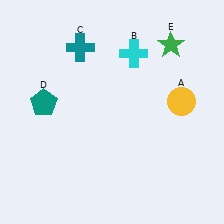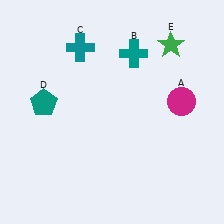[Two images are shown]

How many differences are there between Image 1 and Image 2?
There are 2 differences between the two images.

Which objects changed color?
A changed from yellow to magenta. B changed from cyan to teal.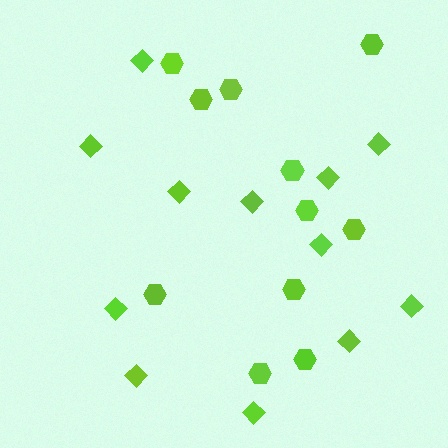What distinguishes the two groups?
There are 2 groups: one group of hexagons (11) and one group of diamonds (12).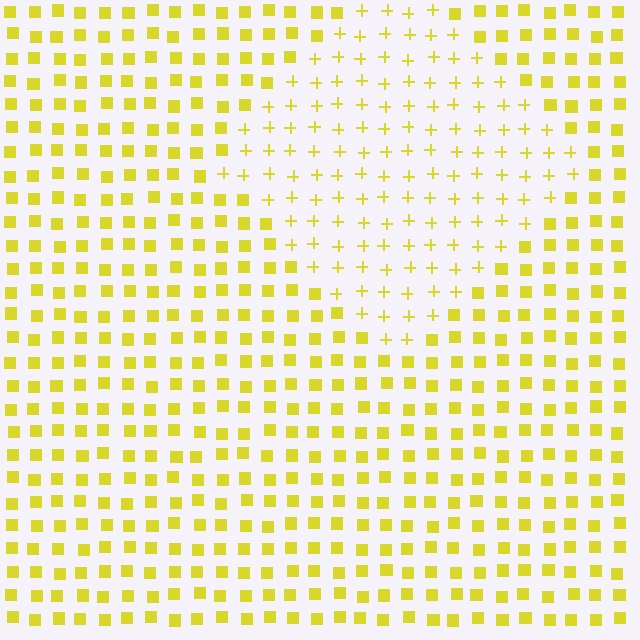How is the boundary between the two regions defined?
The boundary is defined by a change in element shape: plus signs inside vs. squares outside. All elements share the same color and spacing.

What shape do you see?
I see a diamond.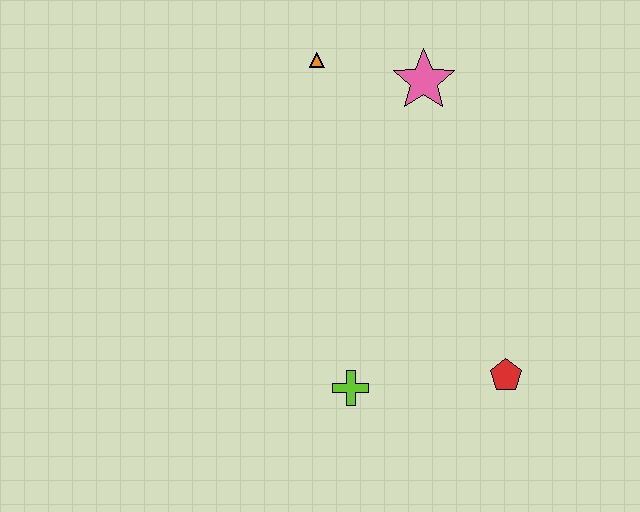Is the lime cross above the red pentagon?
No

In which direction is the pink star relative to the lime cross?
The pink star is above the lime cross.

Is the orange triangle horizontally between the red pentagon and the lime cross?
No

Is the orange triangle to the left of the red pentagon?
Yes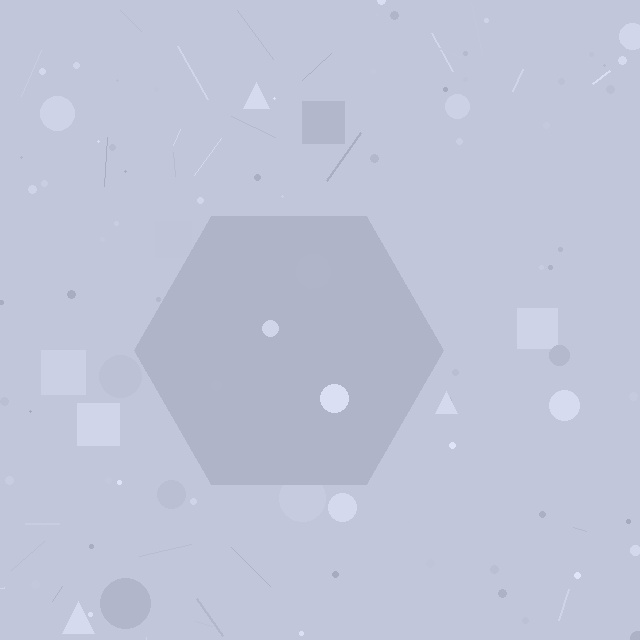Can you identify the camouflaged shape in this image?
The camouflaged shape is a hexagon.